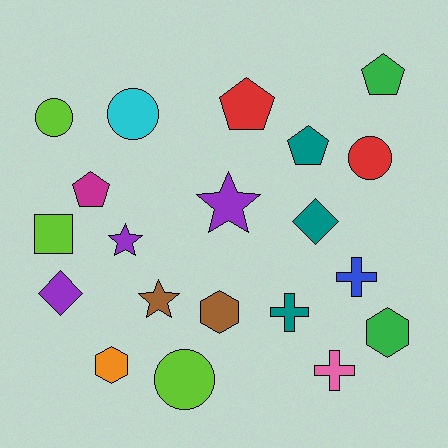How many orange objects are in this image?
There is 1 orange object.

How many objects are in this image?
There are 20 objects.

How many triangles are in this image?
There are no triangles.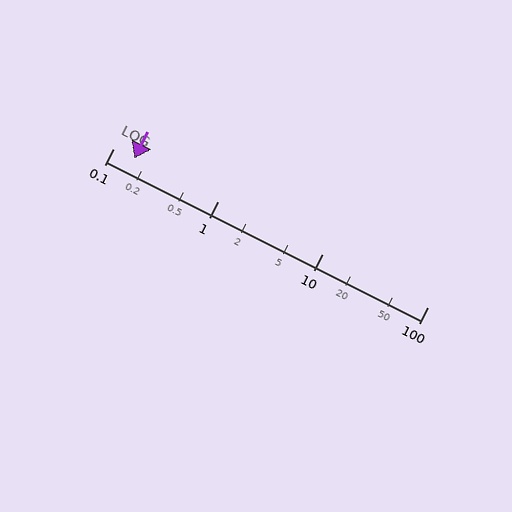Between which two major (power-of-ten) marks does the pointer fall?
The pointer is between 0.1 and 1.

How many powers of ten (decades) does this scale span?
The scale spans 3 decades, from 0.1 to 100.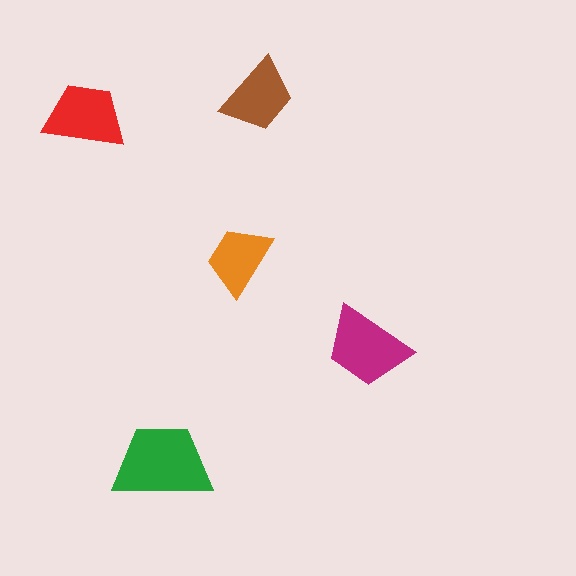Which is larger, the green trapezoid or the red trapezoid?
The green one.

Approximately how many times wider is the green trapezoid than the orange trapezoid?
About 1.5 times wider.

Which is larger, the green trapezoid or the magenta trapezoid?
The green one.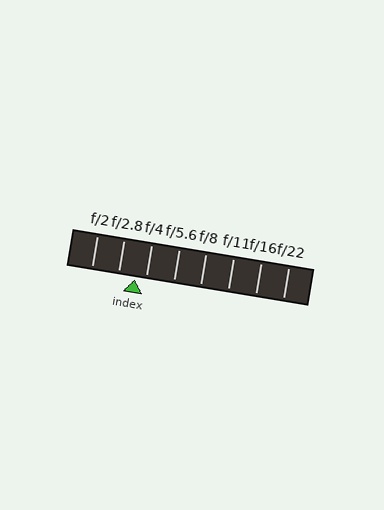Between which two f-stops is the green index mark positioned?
The index mark is between f/2.8 and f/4.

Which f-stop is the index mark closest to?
The index mark is closest to f/4.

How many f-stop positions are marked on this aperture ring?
There are 8 f-stop positions marked.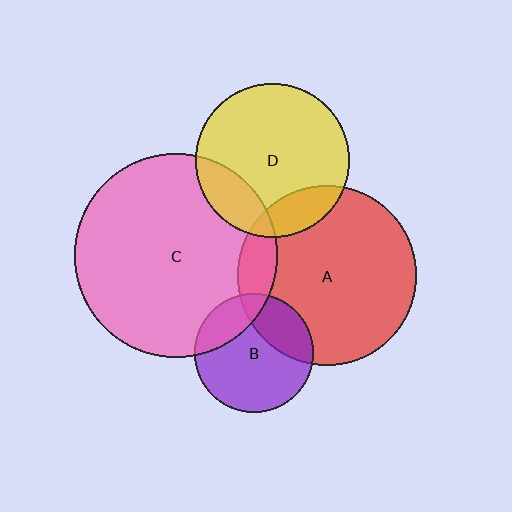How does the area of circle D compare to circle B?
Approximately 1.7 times.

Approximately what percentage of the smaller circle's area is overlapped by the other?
Approximately 10%.